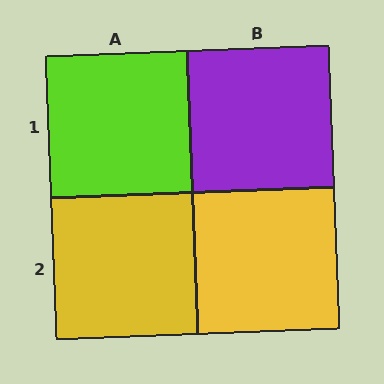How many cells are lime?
1 cell is lime.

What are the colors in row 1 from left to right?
Lime, purple.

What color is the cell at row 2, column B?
Yellow.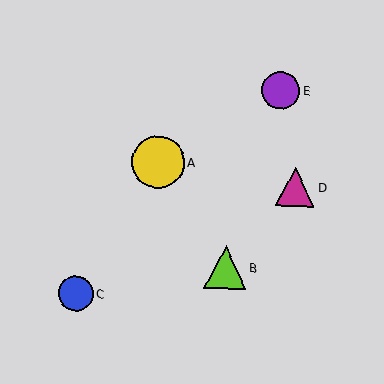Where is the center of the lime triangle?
The center of the lime triangle is at (225, 267).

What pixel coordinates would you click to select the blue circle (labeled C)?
Click at (76, 293) to select the blue circle C.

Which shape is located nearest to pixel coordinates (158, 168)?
The yellow circle (labeled A) at (158, 162) is nearest to that location.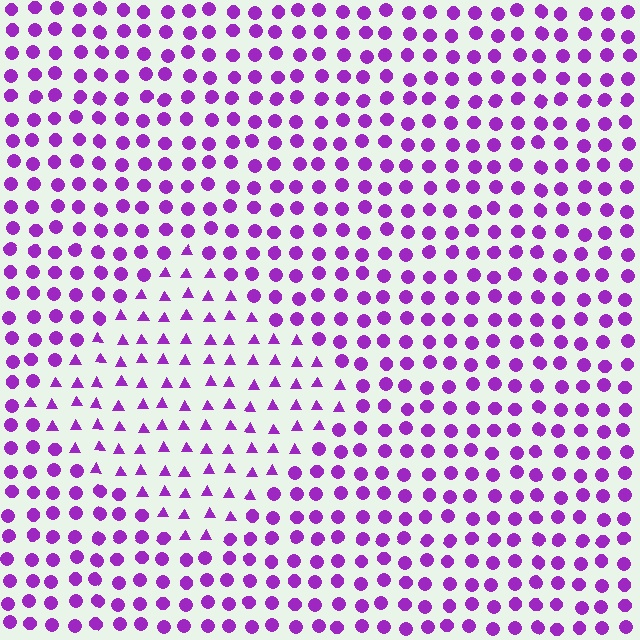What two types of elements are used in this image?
The image uses triangles inside the diamond region and circles outside it.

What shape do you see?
I see a diamond.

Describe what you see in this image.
The image is filled with small purple elements arranged in a uniform grid. A diamond-shaped region contains triangles, while the surrounding area contains circles. The boundary is defined purely by the change in element shape.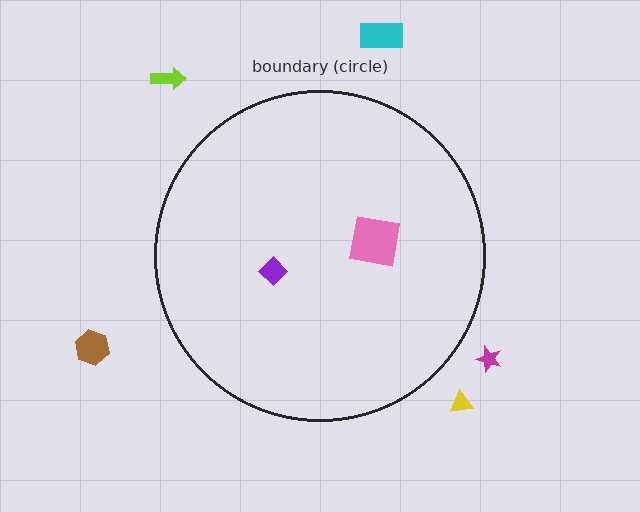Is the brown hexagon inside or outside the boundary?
Outside.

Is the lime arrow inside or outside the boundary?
Outside.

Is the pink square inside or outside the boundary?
Inside.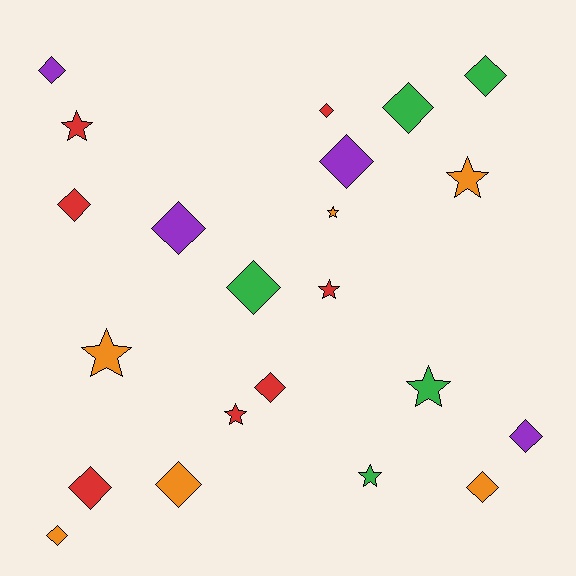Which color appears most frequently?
Red, with 7 objects.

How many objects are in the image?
There are 22 objects.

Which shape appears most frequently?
Diamond, with 14 objects.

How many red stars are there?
There are 3 red stars.